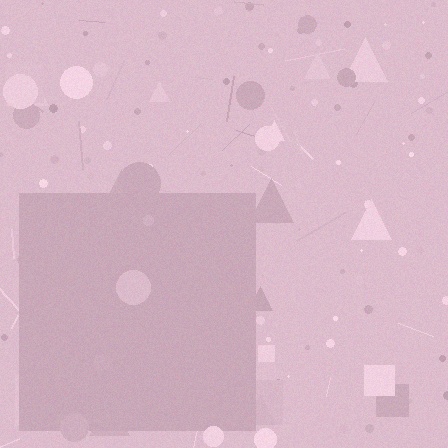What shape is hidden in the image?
A square is hidden in the image.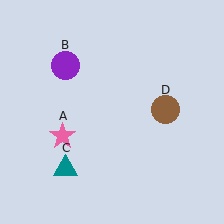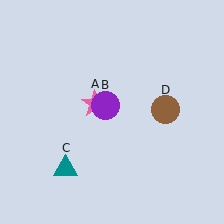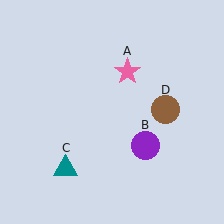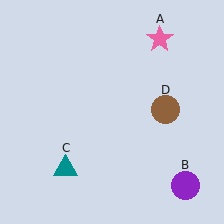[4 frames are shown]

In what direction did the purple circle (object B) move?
The purple circle (object B) moved down and to the right.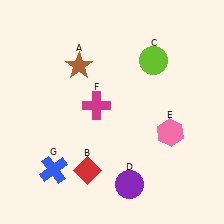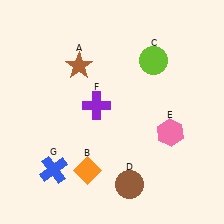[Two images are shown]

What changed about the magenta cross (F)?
In Image 1, F is magenta. In Image 2, it changed to purple.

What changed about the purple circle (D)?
In Image 1, D is purple. In Image 2, it changed to brown.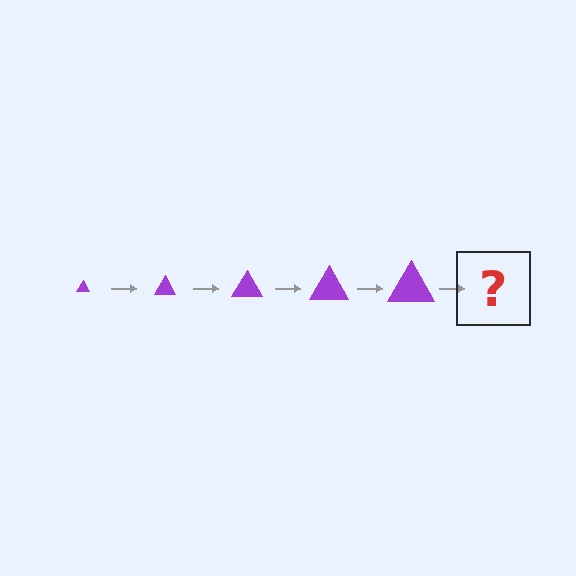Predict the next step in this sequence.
The next step is a purple triangle, larger than the previous one.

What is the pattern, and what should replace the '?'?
The pattern is that the triangle gets progressively larger each step. The '?' should be a purple triangle, larger than the previous one.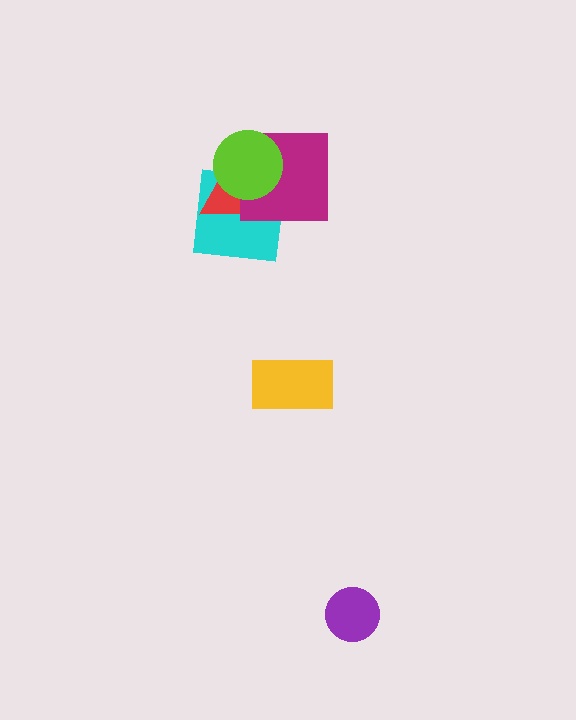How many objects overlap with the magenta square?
3 objects overlap with the magenta square.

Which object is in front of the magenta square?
The lime circle is in front of the magenta square.